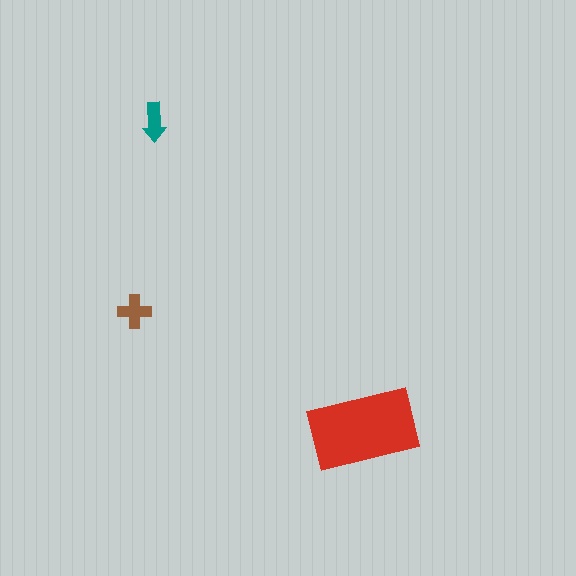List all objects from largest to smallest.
The red rectangle, the brown cross, the teal arrow.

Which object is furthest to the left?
The brown cross is leftmost.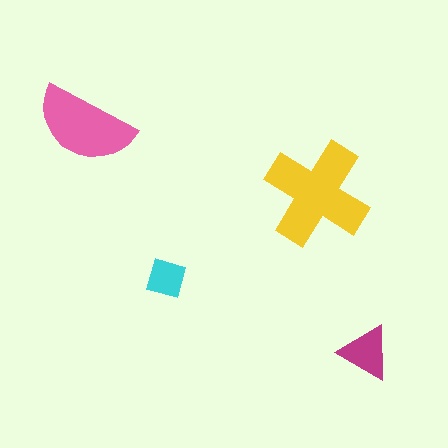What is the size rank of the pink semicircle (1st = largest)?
2nd.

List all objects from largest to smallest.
The yellow cross, the pink semicircle, the magenta triangle, the cyan diamond.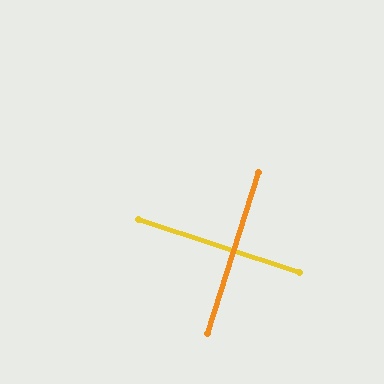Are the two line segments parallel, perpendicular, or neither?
Perpendicular — they meet at approximately 89°.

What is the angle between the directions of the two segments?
Approximately 89 degrees.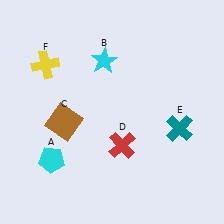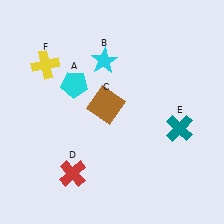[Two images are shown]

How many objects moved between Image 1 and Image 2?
3 objects moved between the two images.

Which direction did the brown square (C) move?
The brown square (C) moved right.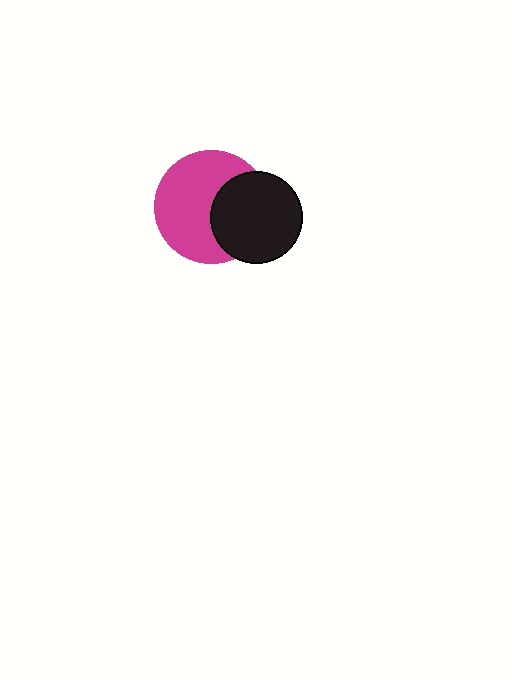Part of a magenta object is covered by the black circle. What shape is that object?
It is a circle.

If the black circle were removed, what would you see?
You would see the complete magenta circle.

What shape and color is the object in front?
The object in front is a black circle.